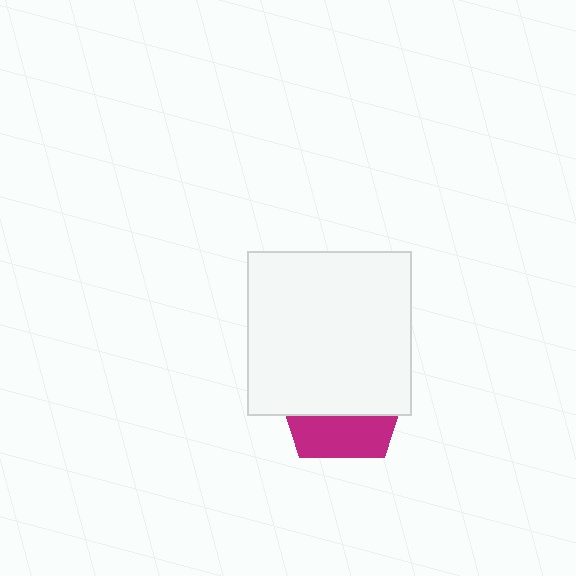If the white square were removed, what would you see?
You would see the complete magenta pentagon.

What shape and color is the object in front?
The object in front is a white square.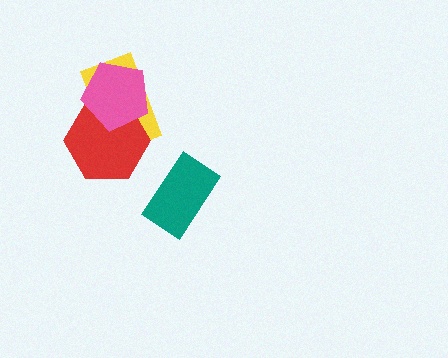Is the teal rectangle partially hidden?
No, no other shape covers it.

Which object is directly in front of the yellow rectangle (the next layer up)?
The red hexagon is directly in front of the yellow rectangle.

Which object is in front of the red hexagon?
The pink pentagon is in front of the red hexagon.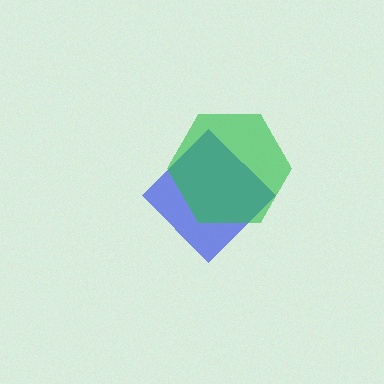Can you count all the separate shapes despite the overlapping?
Yes, there are 2 separate shapes.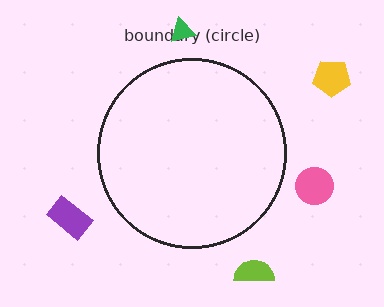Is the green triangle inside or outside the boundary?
Outside.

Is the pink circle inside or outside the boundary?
Outside.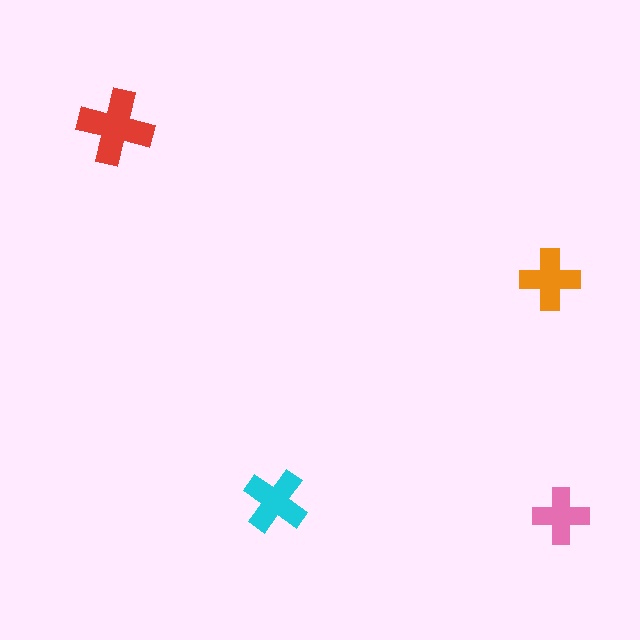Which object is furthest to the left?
The red cross is leftmost.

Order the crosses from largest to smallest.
the red one, the cyan one, the orange one, the pink one.